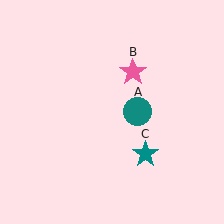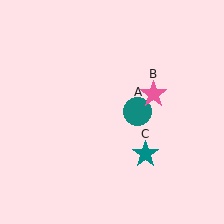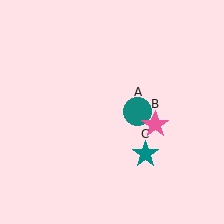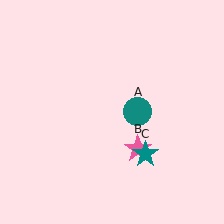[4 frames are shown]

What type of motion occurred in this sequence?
The pink star (object B) rotated clockwise around the center of the scene.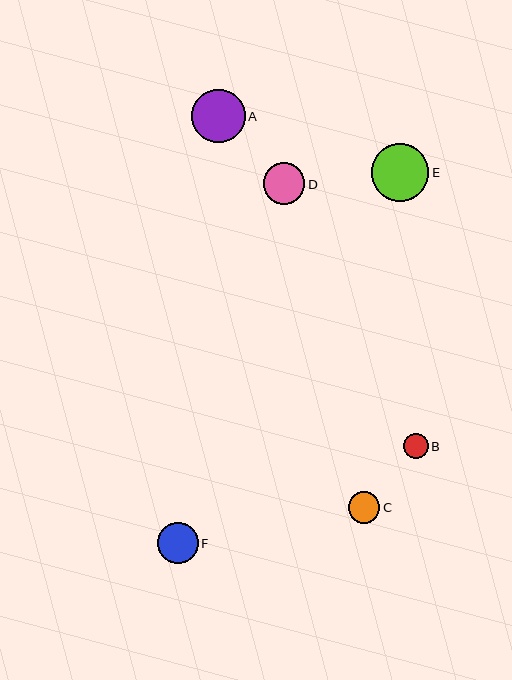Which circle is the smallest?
Circle B is the smallest with a size of approximately 25 pixels.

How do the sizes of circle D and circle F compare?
Circle D and circle F are approximately the same size.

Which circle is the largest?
Circle E is the largest with a size of approximately 57 pixels.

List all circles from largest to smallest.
From largest to smallest: E, A, D, F, C, B.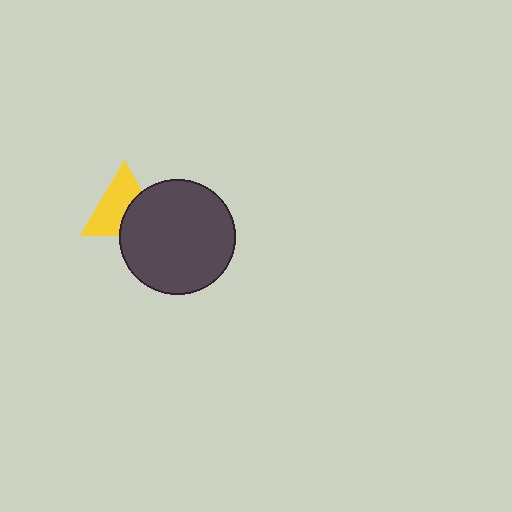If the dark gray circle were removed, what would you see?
You would see the complete yellow triangle.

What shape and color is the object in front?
The object in front is a dark gray circle.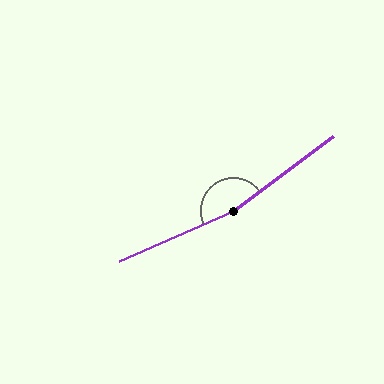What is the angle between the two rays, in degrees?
Approximately 167 degrees.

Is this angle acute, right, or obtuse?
It is obtuse.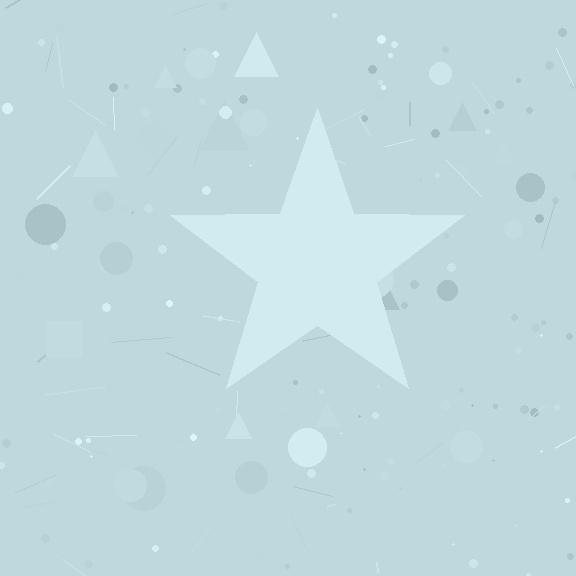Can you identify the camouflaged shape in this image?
The camouflaged shape is a star.